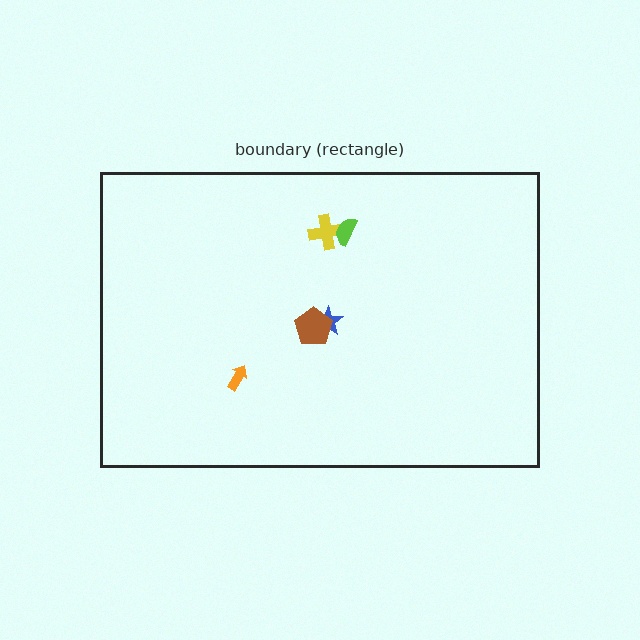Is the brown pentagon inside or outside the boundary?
Inside.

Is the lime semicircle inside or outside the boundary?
Inside.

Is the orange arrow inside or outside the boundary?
Inside.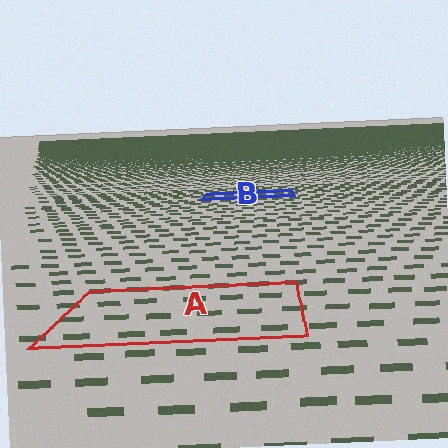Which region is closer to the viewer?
Region A is closer. The texture elements there are larger and more spread out.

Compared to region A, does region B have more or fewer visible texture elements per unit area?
Region B has more texture elements per unit area — they are packed more densely because it is farther away.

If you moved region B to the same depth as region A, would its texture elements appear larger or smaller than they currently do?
They would appear larger. At a closer depth, the same texture elements are projected at a bigger on-screen size.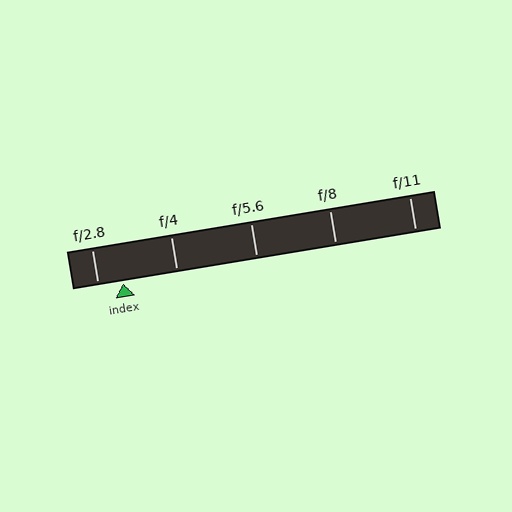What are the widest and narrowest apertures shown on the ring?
The widest aperture shown is f/2.8 and the narrowest is f/11.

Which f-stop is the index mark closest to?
The index mark is closest to f/2.8.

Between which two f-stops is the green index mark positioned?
The index mark is between f/2.8 and f/4.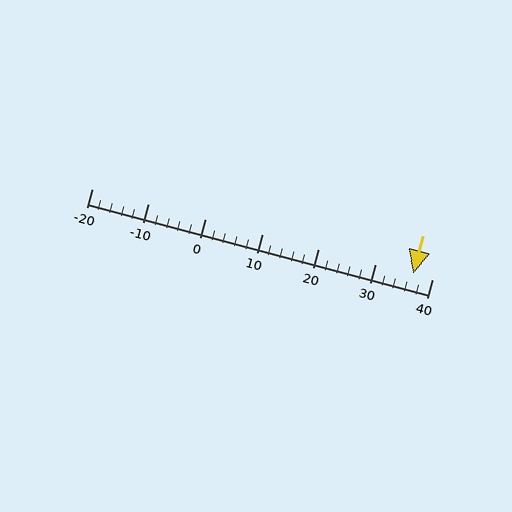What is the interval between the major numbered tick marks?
The major tick marks are spaced 10 units apart.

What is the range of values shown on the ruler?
The ruler shows values from -20 to 40.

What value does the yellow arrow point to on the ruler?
The yellow arrow points to approximately 37.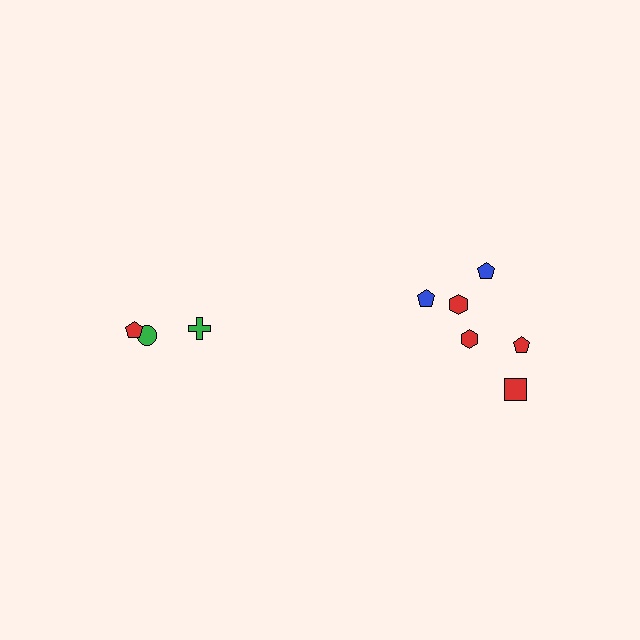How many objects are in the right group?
There are 6 objects.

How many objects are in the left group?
There are 3 objects.